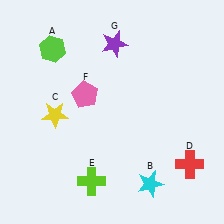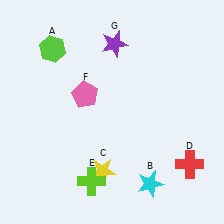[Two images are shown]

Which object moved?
The yellow star (C) moved down.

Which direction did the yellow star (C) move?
The yellow star (C) moved down.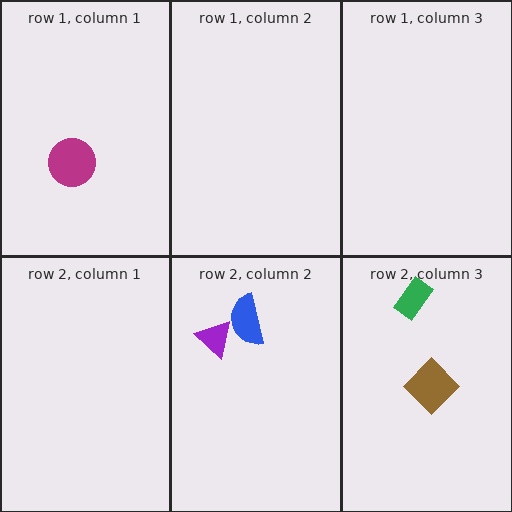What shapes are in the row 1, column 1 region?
The magenta circle.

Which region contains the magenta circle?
The row 1, column 1 region.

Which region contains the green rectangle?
The row 2, column 3 region.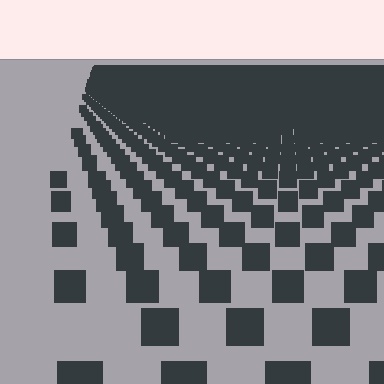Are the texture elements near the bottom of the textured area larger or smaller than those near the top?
Larger. Near the bottom, elements are closer to the viewer and appear at a bigger on-screen size.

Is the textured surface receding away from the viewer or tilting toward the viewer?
The surface is receding away from the viewer. Texture elements get smaller and denser toward the top.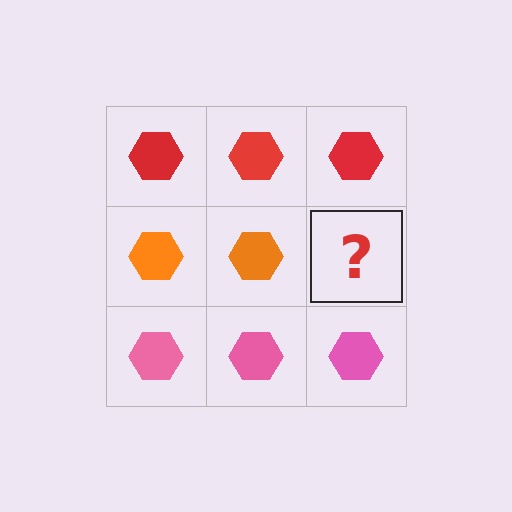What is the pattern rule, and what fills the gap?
The rule is that each row has a consistent color. The gap should be filled with an orange hexagon.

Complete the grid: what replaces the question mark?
The question mark should be replaced with an orange hexagon.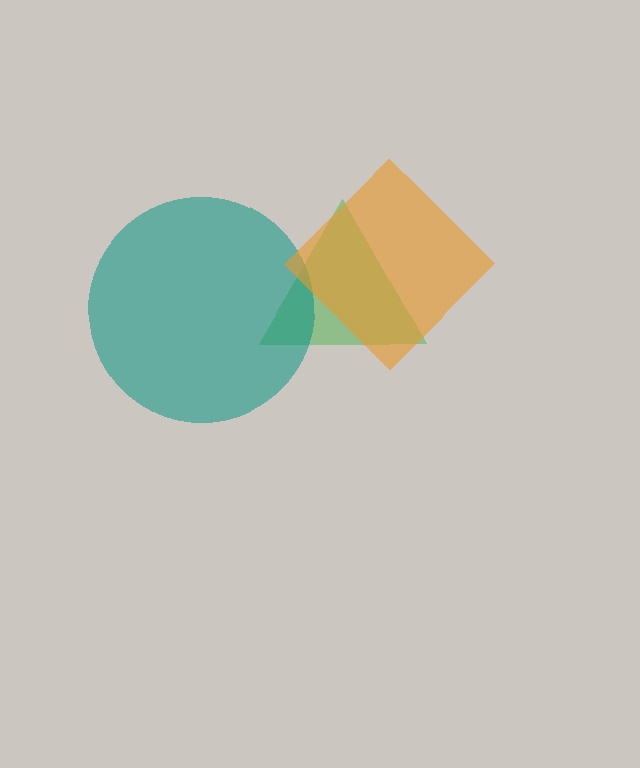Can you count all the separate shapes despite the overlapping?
Yes, there are 3 separate shapes.